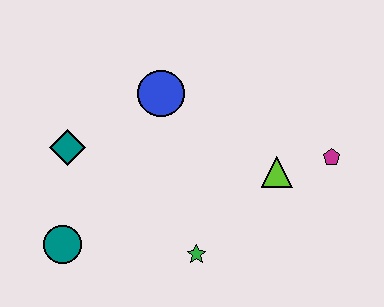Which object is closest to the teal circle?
The teal diamond is closest to the teal circle.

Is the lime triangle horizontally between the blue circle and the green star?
No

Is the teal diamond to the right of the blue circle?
No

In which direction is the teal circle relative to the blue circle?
The teal circle is below the blue circle.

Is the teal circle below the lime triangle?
Yes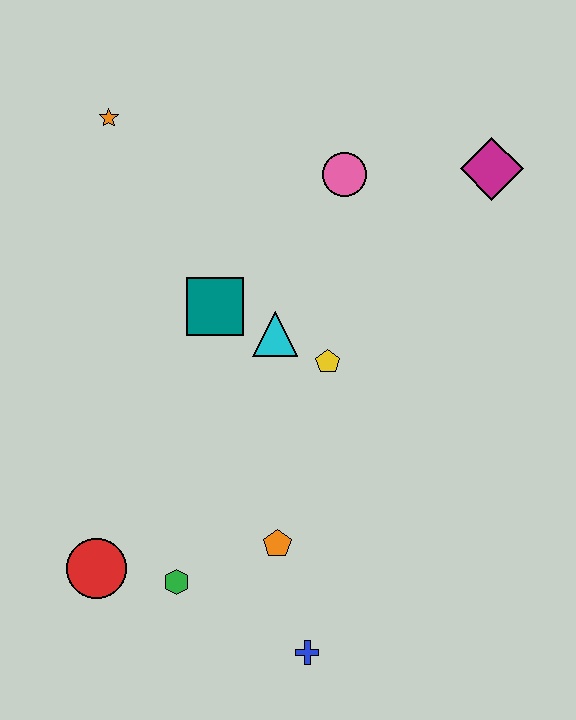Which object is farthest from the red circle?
The magenta diamond is farthest from the red circle.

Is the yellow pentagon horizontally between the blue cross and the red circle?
No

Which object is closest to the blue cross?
The orange pentagon is closest to the blue cross.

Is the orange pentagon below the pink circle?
Yes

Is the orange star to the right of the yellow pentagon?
No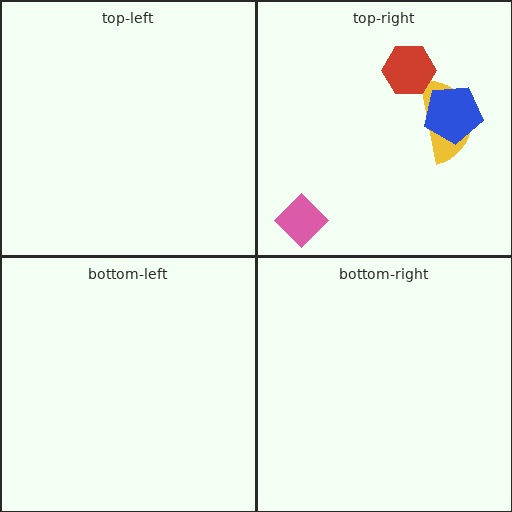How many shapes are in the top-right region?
4.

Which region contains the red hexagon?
The top-right region.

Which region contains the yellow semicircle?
The top-right region.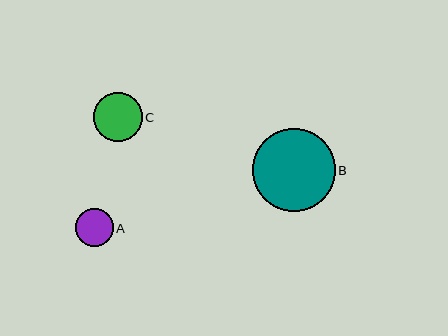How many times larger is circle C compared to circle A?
Circle C is approximately 1.3 times the size of circle A.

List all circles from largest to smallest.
From largest to smallest: B, C, A.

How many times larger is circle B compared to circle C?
Circle B is approximately 1.7 times the size of circle C.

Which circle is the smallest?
Circle A is the smallest with a size of approximately 38 pixels.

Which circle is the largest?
Circle B is the largest with a size of approximately 83 pixels.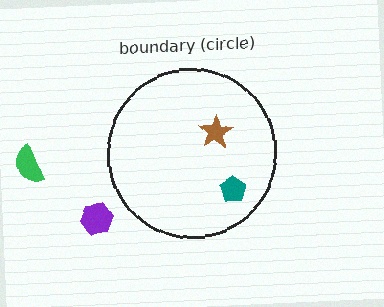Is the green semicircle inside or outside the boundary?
Outside.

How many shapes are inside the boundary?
2 inside, 2 outside.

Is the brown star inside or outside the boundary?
Inside.